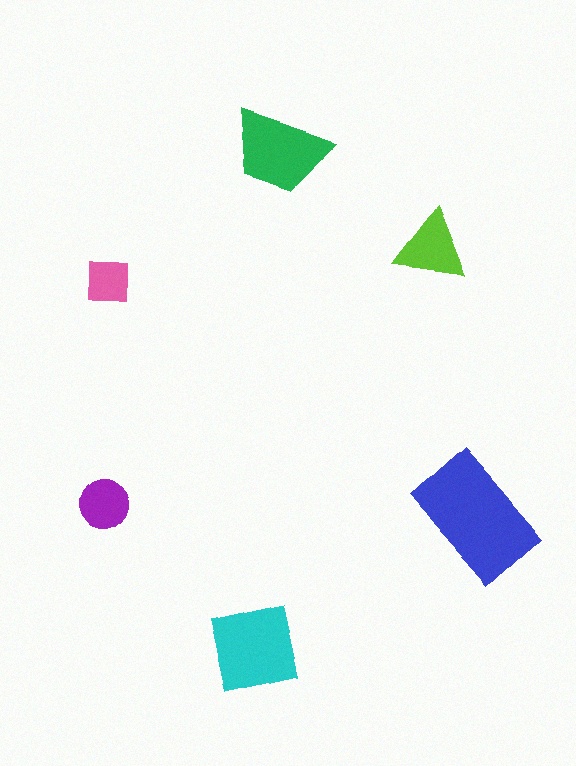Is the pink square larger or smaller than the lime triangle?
Smaller.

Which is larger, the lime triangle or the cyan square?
The cyan square.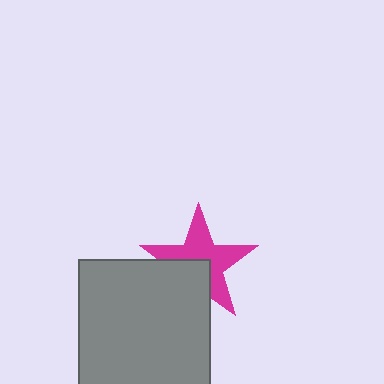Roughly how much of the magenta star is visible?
About half of it is visible (roughly 63%).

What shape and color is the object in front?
The object in front is a gray square.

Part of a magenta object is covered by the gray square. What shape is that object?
It is a star.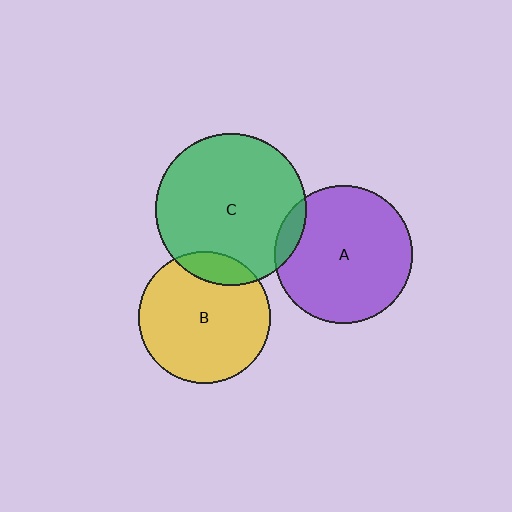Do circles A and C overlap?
Yes.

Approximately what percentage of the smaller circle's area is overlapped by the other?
Approximately 10%.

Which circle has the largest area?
Circle C (green).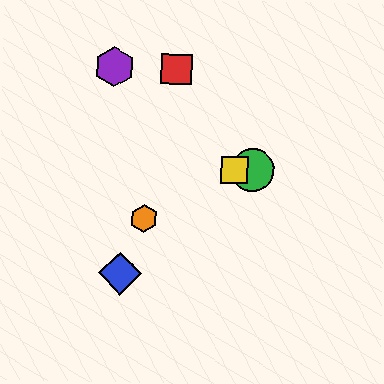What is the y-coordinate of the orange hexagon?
The orange hexagon is at y≈219.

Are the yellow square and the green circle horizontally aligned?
Yes, both are at y≈170.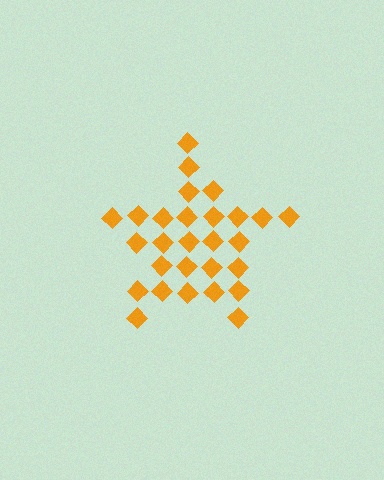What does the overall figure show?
The overall figure shows a star.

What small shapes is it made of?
It is made of small diamonds.